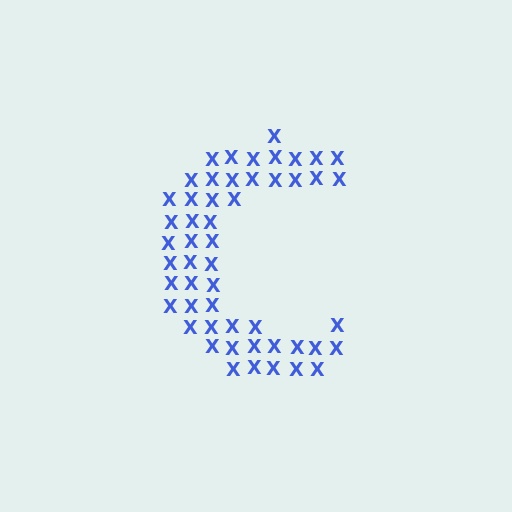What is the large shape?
The large shape is the letter C.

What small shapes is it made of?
It is made of small letter X's.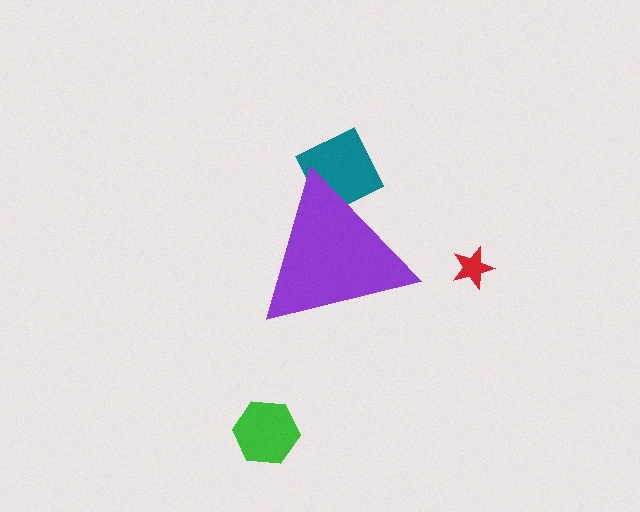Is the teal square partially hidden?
Yes, the teal square is partially hidden behind the purple triangle.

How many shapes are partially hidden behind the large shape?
1 shape is partially hidden.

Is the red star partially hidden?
No, the red star is fully visible.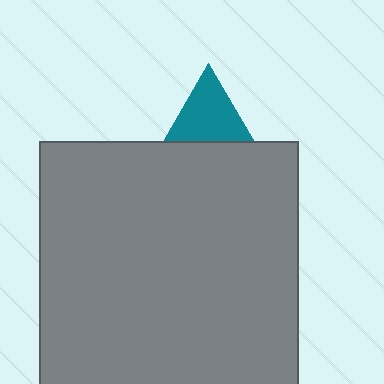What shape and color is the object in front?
The object in front is a gray square.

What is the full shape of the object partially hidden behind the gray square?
The partially hidden object is a teal triangle.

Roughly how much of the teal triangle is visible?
About half of it is visible (roughly 46%).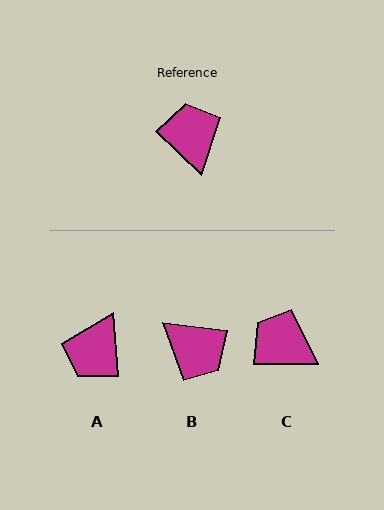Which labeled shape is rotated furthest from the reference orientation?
B, about 144 degrees away.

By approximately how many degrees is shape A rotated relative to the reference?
Approximately 138 degrees counter-clockwise.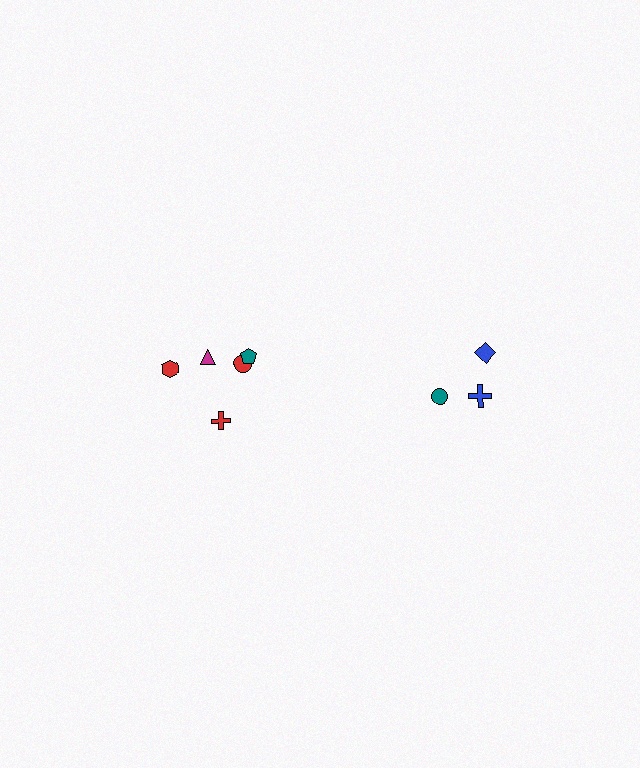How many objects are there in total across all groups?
There are 8 objects.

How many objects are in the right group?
There are 3 objects.